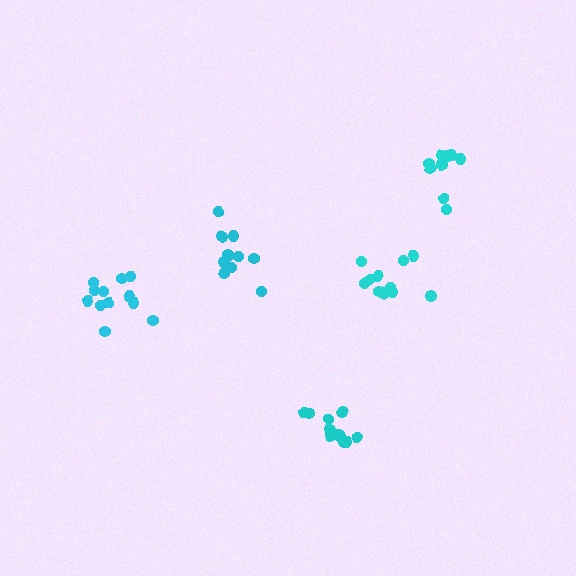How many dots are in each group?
Group 1: 11 dots, Group 2: 11 dots, Group 3: 12 dots, Group 4: 12 dots, Group 5: 10 dots (56 total).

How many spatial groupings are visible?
There are 5 spatial groupings.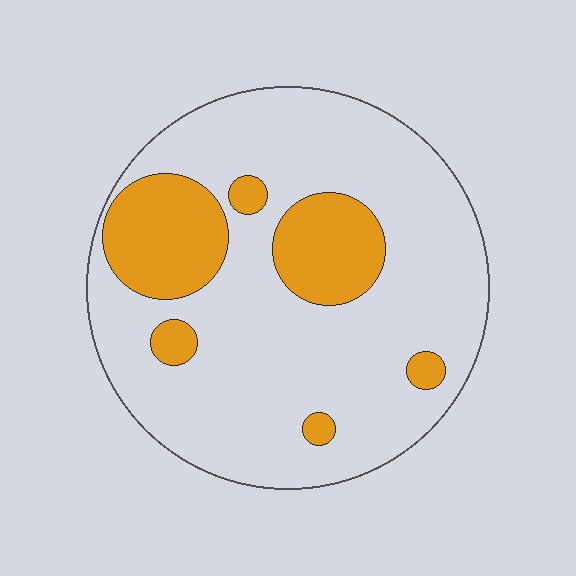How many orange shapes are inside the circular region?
6.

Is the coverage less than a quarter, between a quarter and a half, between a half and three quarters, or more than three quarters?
Less than a quarter.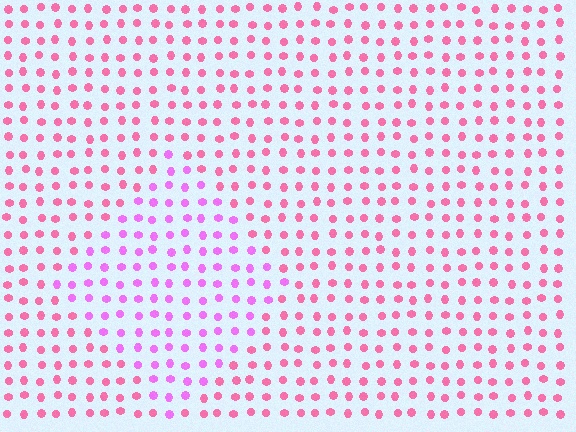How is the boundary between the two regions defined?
The boundary is defined purely by a slight shift in hue (about 36 degrees). Spacing, size, and orientation are identical on both sides.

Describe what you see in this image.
The image is filled with small pink elements in a uniform arrangement. A diamond-shaped region is visible where the elements are tinted to a slightly different hue, forming a subtle color boundary.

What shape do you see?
I see a diamond.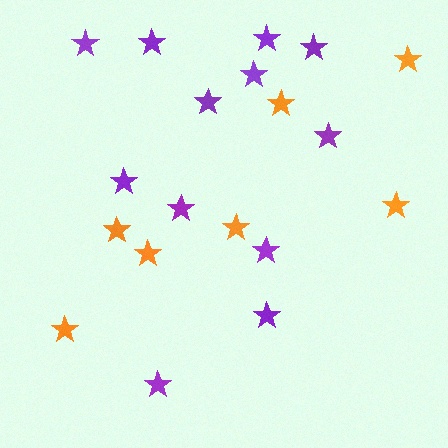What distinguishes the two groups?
There are 2 groups: one group of purple stars (12) and one group of orange stars (7).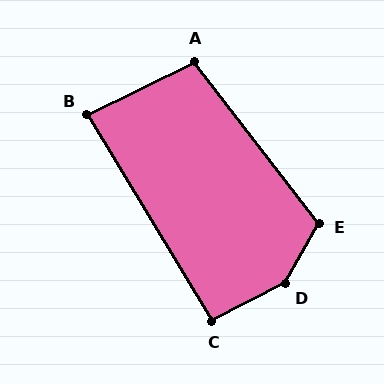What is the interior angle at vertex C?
Approximately 94 degrees (approximately right).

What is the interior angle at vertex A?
Approximately 101 degrees (obtuse).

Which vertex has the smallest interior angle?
B, at approximately 85 degrees.